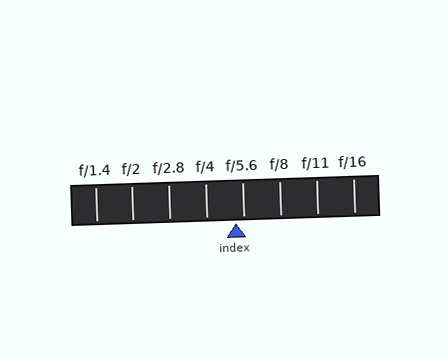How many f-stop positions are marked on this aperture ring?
There are 8 f-stop positions marked.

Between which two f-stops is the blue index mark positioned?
The index mark is between f/4 and f/5.6.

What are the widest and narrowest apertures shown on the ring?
The widest aperture shown is f/1.4 and the narrowest is f/16.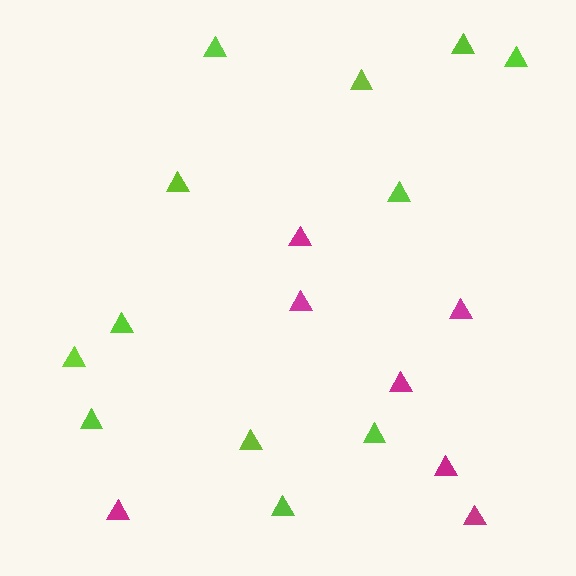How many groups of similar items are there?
There are 2 groups: one group of magenta triangles (7) and one group of lime triangles (12).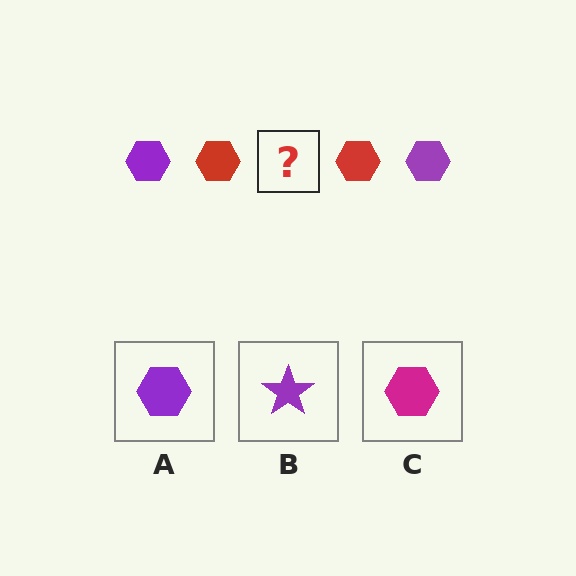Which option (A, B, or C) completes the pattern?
A.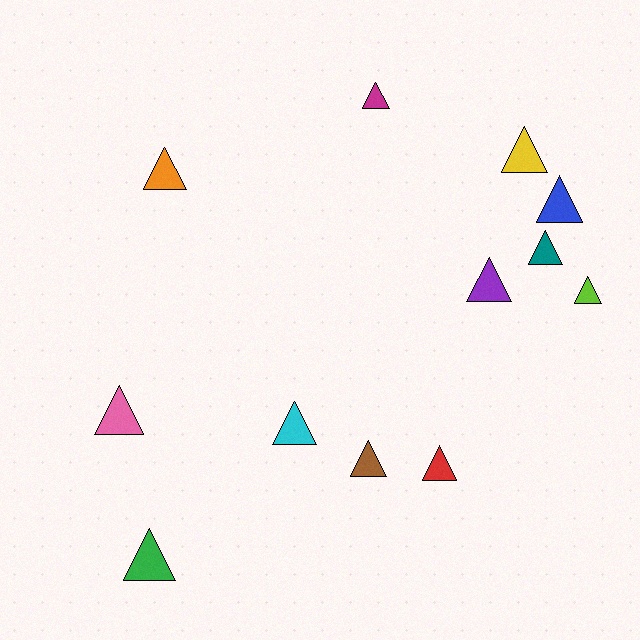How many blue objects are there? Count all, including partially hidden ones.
There is 1 blue object.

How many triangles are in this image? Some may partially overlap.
There are 12 triangles.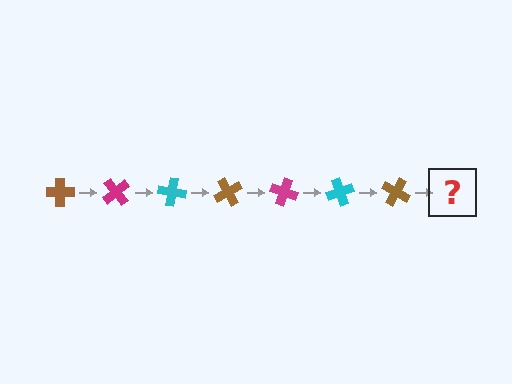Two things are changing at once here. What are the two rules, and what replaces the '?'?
The two rules are that it rotates 50 degrees each step and the color cycles through brown, magenta, and cyan. The '?' should be a magenta cross, rotated 350 degrees from the start.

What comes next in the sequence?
The next element should be a magenta cross, rotated 350 degrees from the start.